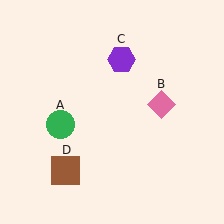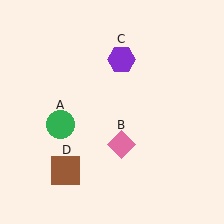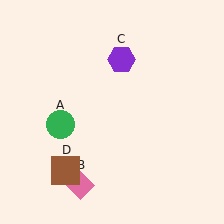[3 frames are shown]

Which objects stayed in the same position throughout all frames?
Green circle (object A) and purple hexagon (object C) and brown square (object D) remained stationary.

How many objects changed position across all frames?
1 object changed position: pink diamond (object B).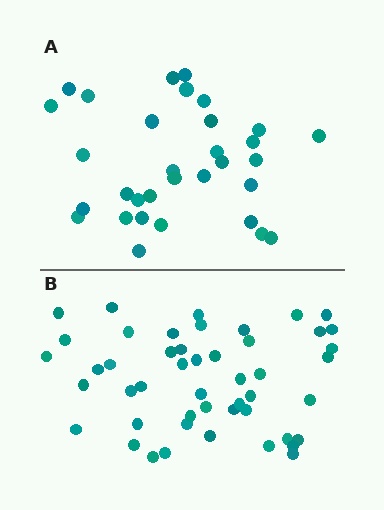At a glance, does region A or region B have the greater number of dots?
Region B (the bottom region) has more dots.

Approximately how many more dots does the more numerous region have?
Region B has approximately 15 more dots than region A.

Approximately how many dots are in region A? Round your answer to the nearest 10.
About 30 dots. (The exact count is 32, which rounds to 30.)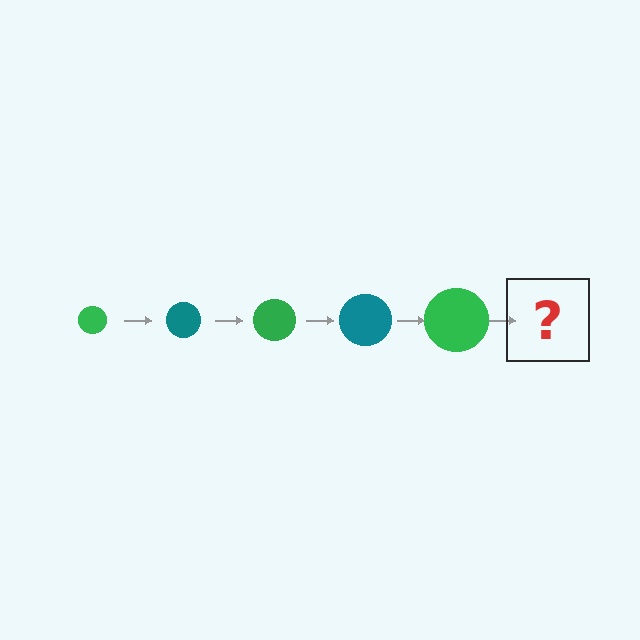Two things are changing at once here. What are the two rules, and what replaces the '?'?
The two rules are that the circle grows larger each step and the color cycles through green and teal. The '?' should be a teal circle, larger than the previous one.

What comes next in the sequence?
The next element should be a teal circle, larger than the previous one.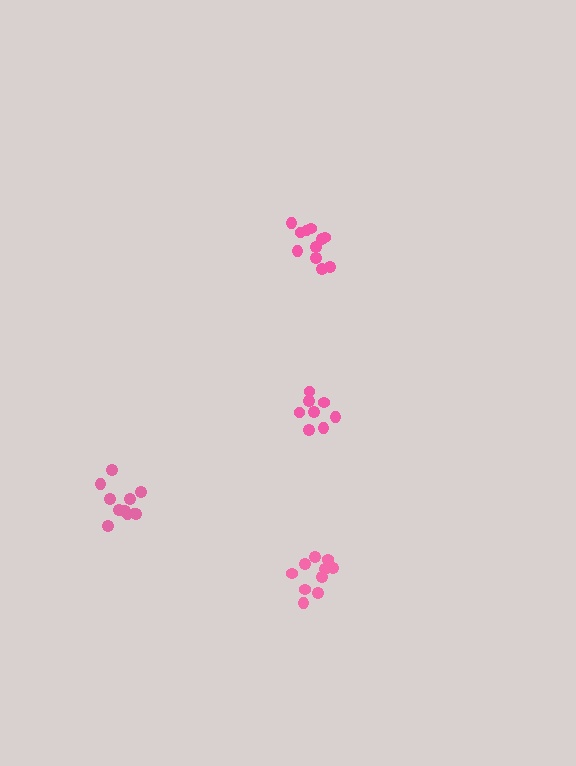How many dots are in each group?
Group 1: 10 dots, Group 2: 8 dots, Group 3: 11 dots, Group 4: 11 dots (40 total).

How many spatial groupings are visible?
There are 4 spatial groupings.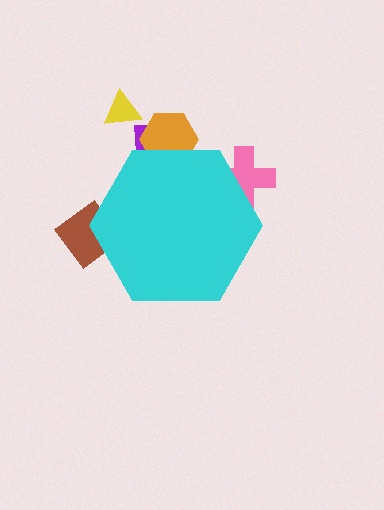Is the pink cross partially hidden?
Yes, the pink cross is partially hidden behind the cyan hexagon.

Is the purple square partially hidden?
Yes, the purple square is partially hidden behind the cyan hexagon.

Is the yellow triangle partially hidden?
No, the yellow triangle is fully visible.